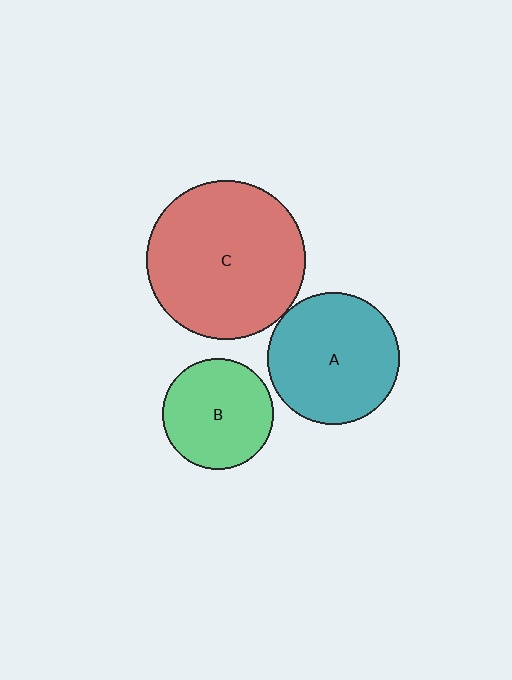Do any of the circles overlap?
No, none of the circles overlap.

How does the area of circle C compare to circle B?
Approximately 2.0 times.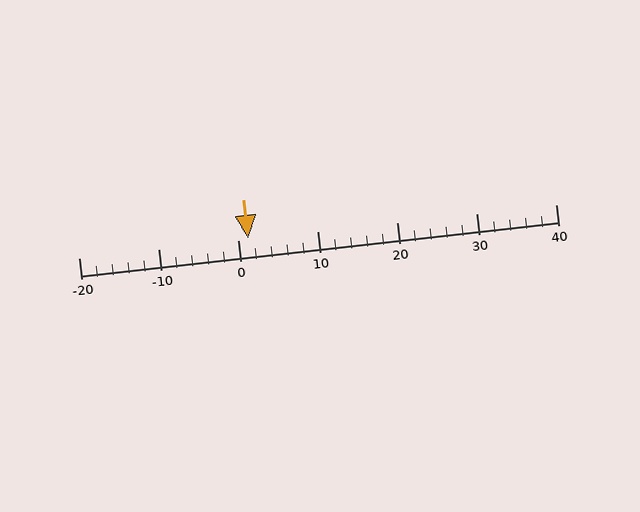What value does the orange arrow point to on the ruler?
The orange arrow points to approximately 1.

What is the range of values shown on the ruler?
The ruler shows values from -20 to 40.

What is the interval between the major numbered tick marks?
The major tick marks are spaced 10 units apart.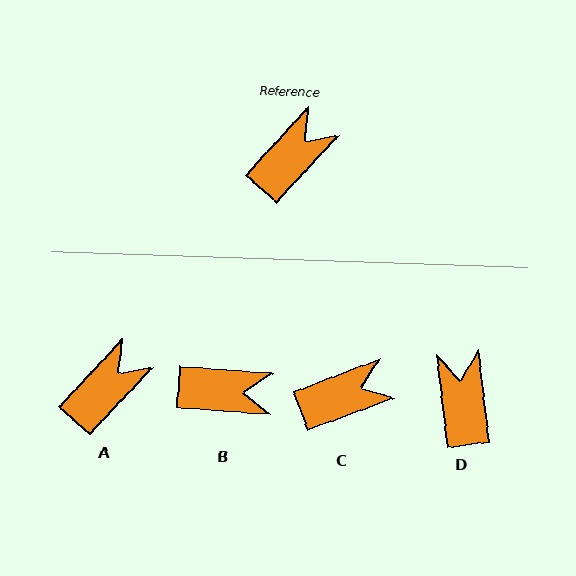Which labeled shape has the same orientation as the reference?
A.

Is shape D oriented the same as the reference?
No, it is off by about 49 degrees.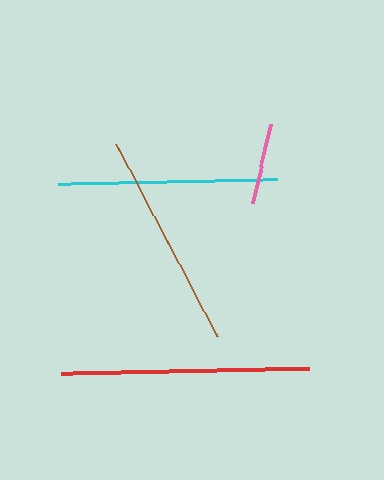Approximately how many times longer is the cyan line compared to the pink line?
The cyan line is approximately 2.8 times the length of the pink line.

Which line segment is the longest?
The red line is the longest at approximately 248 pixels.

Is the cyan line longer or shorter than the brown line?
The cyan line is longer than the brown line.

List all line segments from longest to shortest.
From longest to shortest: red, cyan, brown, pink.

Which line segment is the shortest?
The pink line is the shortest at approximately 79 pixels.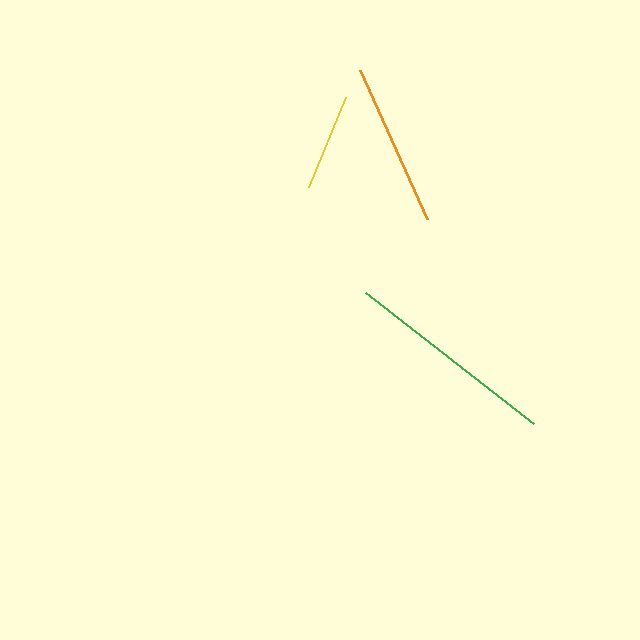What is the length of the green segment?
The green segment is approximately 213 pixels long.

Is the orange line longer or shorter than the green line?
The green line is longer than the orange line.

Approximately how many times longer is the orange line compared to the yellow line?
The orange line is approximately 1.7 times the length of the yellow line.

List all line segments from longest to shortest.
From longest to shortest: green, orange, yellow.